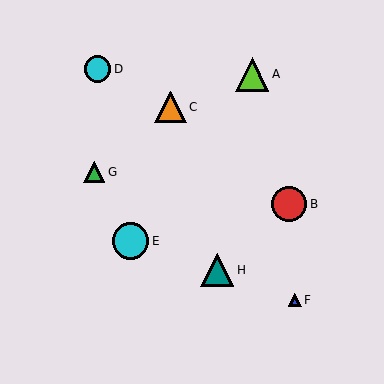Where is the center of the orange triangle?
The center of the orange triangle is at (170, 107).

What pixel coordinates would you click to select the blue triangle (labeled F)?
Click at (295, 300) to select the blue triangle F.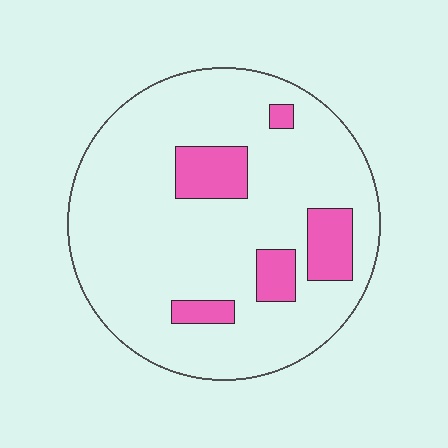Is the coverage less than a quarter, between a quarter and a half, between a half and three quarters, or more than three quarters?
Less than a quarter.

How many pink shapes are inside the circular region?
5.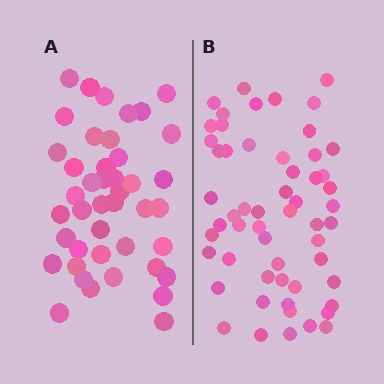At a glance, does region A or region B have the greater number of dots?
Region B (the right region) has more dots.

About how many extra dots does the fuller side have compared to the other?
Region B has approximately 15 more dots than region A.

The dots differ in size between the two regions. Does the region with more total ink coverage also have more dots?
No. Region A has more total ink coverage because its dots are larger, but region B actually contains more individual dots. Total area can be misleading — the number of items is what matters here.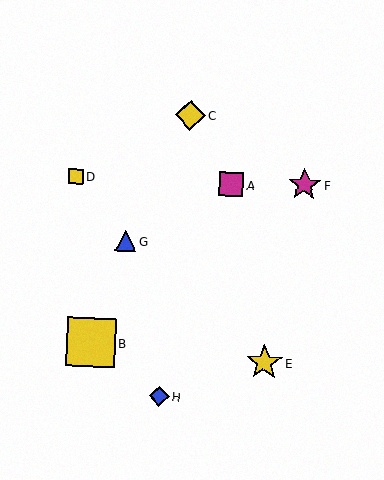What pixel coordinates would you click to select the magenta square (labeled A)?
Click at (232, 184) to select the magenta square A.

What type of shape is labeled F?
Shape F is a magenta star.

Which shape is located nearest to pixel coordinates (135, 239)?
The blue triangle (labeled G) at (126, 241) is nearest to that location.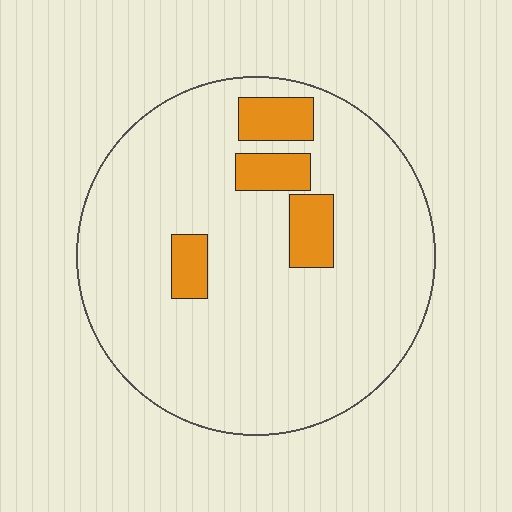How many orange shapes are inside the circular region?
4.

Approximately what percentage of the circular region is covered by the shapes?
Approximately 10%.